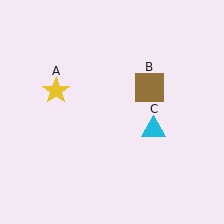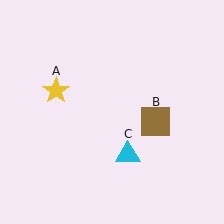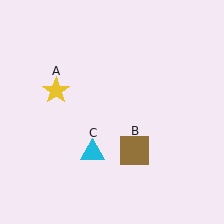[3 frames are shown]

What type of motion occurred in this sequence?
The brown square (object B), cyan triangle (object C) rotated clockwise around the center of the scene.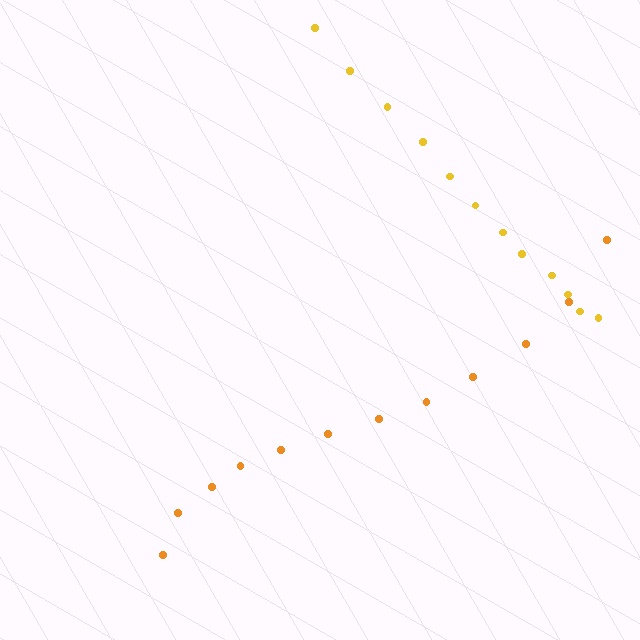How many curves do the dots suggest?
There are 2 distinct paths.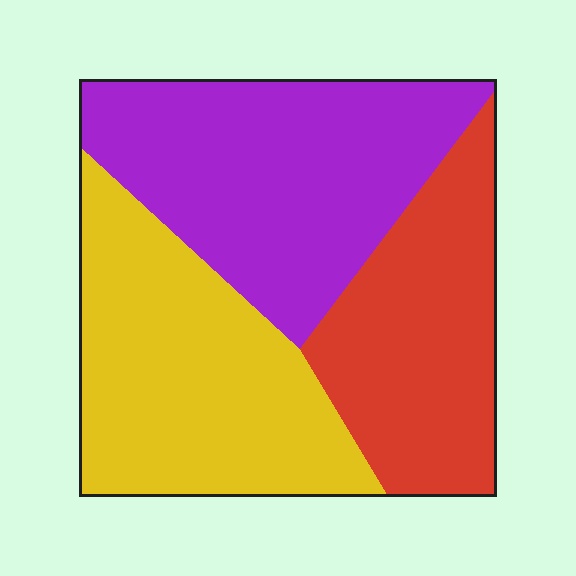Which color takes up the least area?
Red, at roughly 30%.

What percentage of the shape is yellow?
Yellow covers about 35% of the shape.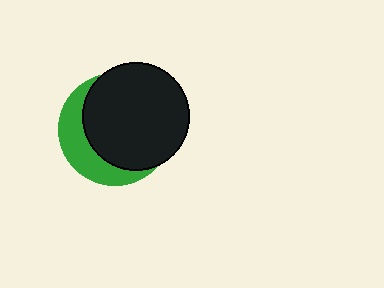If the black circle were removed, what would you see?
You would see the complete green circle.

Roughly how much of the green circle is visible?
A small part of it is visible (roughly 31%).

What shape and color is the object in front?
The object in front is a black circle.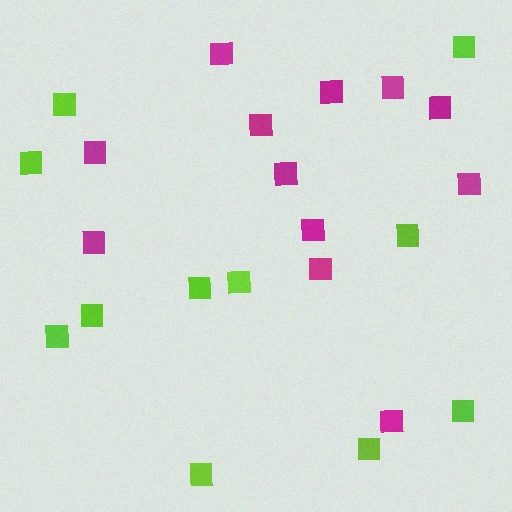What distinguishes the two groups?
There are 2 groups: one group of magenta squares (12) and one group of lime squares (11).